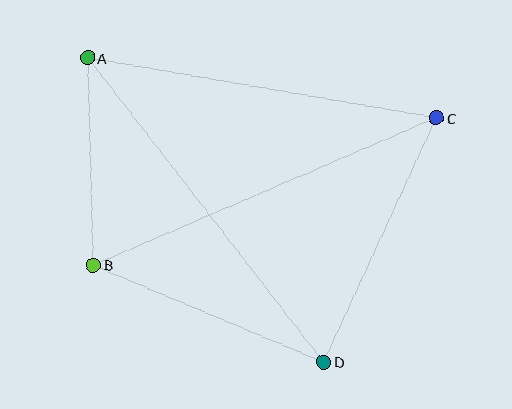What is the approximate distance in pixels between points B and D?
The distance between B and D is approximately 250 pixels.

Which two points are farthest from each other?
Points A and D are farthest from each other.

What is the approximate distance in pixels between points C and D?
The distance between C and D is approximately 269 pixels.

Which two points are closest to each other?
Points A and B are closest to each other.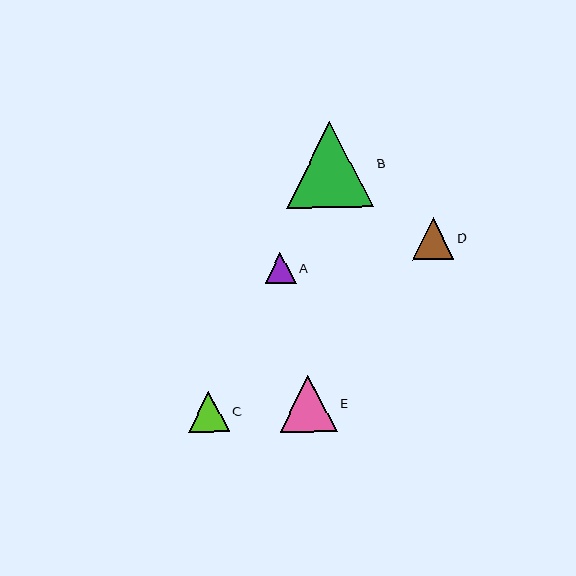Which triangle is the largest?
Triangle B is the largest with a size of approximately 87 pixels.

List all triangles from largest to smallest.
From largest to smallest: B, E, D, C, A.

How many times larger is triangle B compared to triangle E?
Triangle B is approximately 1.5 times the size of triangle E.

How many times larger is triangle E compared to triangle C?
Triangle E is approximately 1.4 times the size of triangle C.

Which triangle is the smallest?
Triangle A is the smallest with a size of approximately 31 pixels.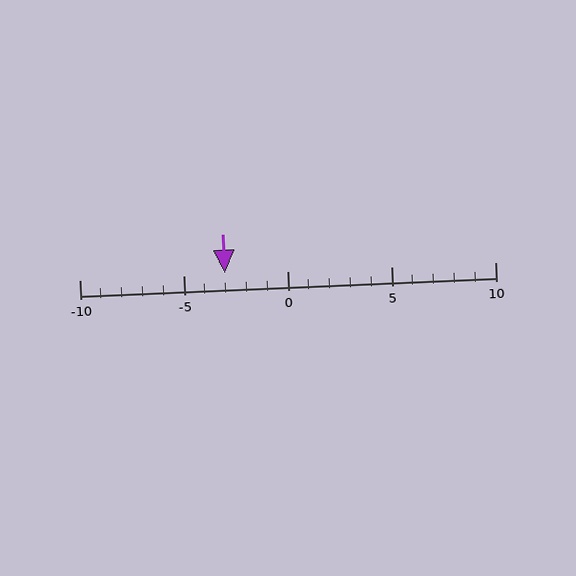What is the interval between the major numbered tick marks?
The major tick marks are spaced 5 units apart.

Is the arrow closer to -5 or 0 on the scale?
The arrow is closer to -5.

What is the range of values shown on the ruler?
The ruler shows values from -10 to 10.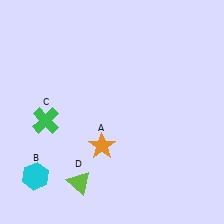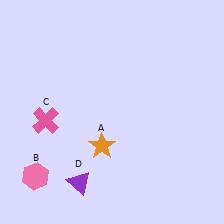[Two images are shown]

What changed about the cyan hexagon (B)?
In Image 1, B is cyan. In Image 2, it changed to pink.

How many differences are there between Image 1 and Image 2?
There are 3 differences between the two images.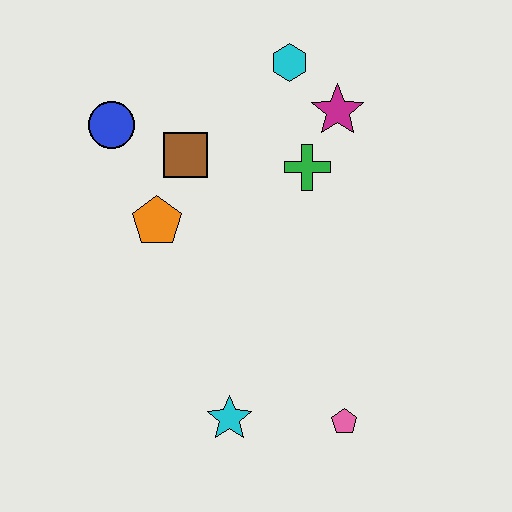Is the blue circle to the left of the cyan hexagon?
Yes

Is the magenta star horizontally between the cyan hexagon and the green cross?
No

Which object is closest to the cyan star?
The pink pentagon is closest to the cyan star.